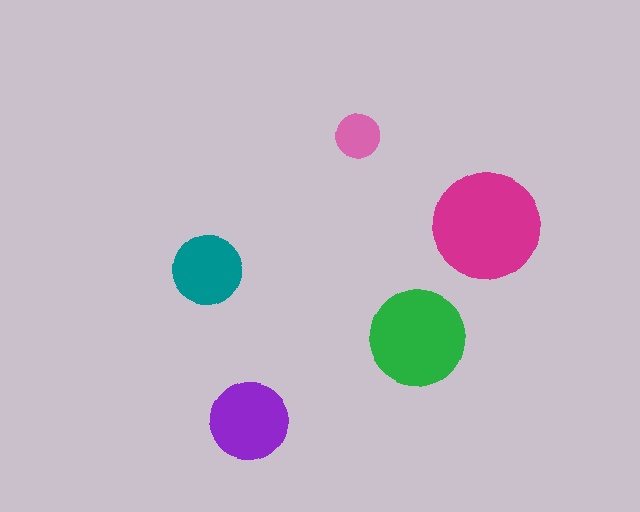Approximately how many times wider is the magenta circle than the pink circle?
About 2.5 times wider.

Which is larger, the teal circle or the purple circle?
The purple one.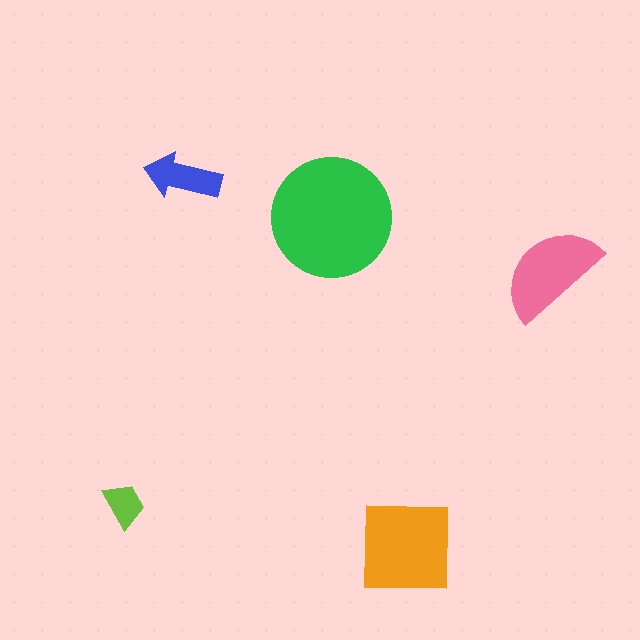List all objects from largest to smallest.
The green circle, the orange square, the pink semicircle, the blue arrow, the lime trapezoid.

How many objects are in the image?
There are 5 objects in the image.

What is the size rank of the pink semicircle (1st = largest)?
3rd.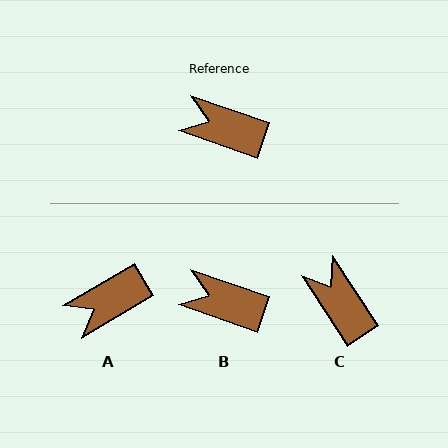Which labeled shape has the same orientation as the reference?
B.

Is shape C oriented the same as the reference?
No, it is off by about 38 degrees.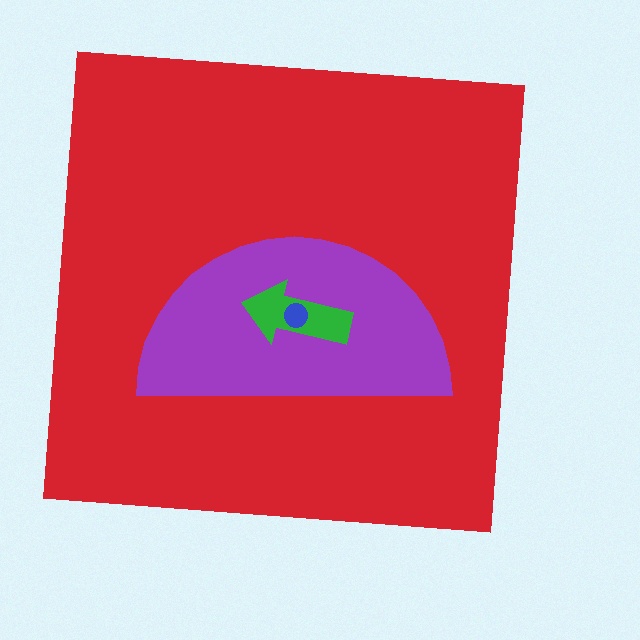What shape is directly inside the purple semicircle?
The green arrow.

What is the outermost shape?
The red square.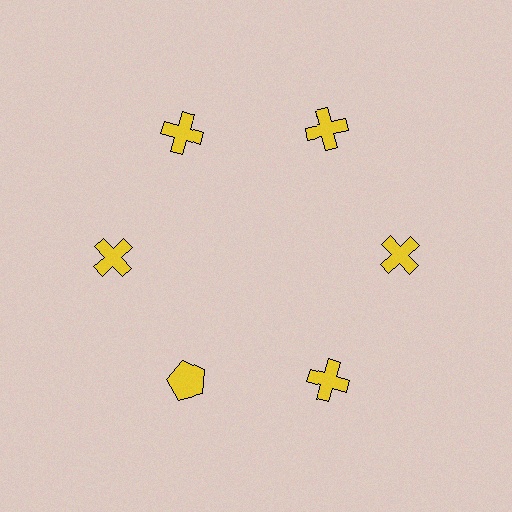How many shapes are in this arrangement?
There are 6 shapes arranged in a ring pattern.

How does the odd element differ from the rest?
It has a different shape: pentagon instead of cross.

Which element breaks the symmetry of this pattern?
The yellow pentagon at roughly the 7 o'clock position breaks the symmetry. All other shapes are yellow crosses.